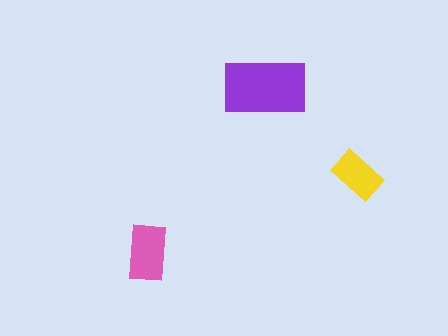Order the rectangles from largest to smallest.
the purple one, the pink one, the yellow one.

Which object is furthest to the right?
The yellow rectangle is rightmost.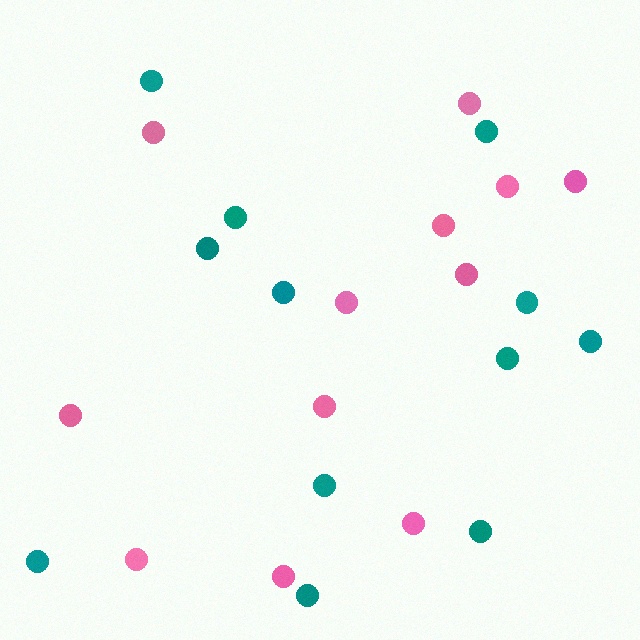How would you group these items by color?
There are 2 groups: one group of teal circles (12) and one group of pink circles (12).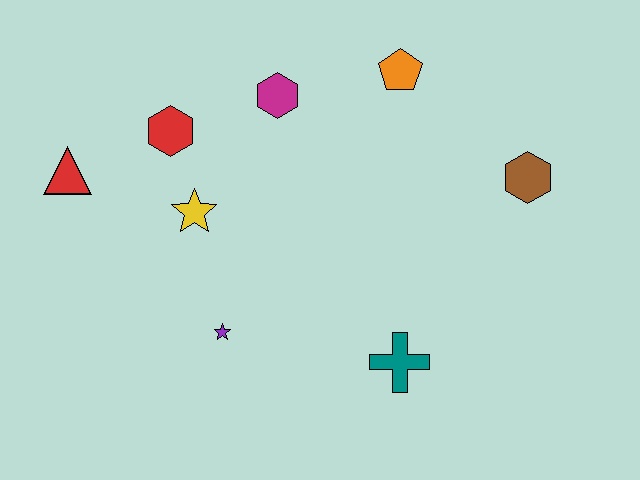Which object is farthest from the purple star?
The brown hexagon is farthest from the purple star.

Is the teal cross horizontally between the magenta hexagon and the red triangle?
No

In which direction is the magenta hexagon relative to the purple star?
The magenta hexagon is above the purple star.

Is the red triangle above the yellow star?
Yes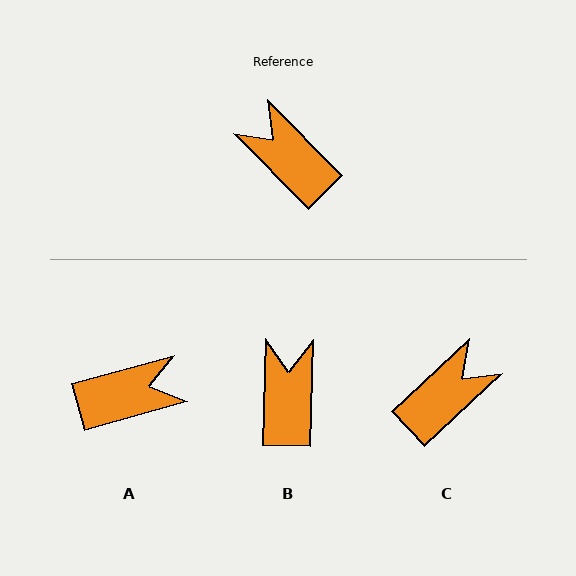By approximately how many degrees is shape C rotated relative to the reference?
Approximately 91 degrees clockwise.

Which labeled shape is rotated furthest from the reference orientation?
A, about 119 degrees away.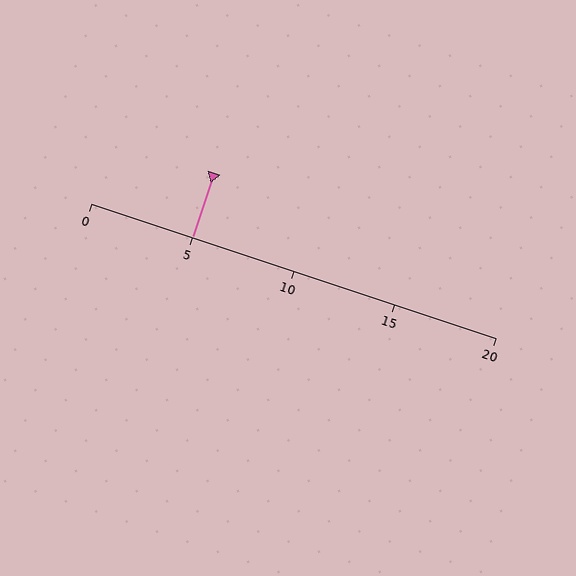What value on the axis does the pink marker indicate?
The marker indicates approximately 5.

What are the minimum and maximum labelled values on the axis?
The axis runs from 0 to 20.